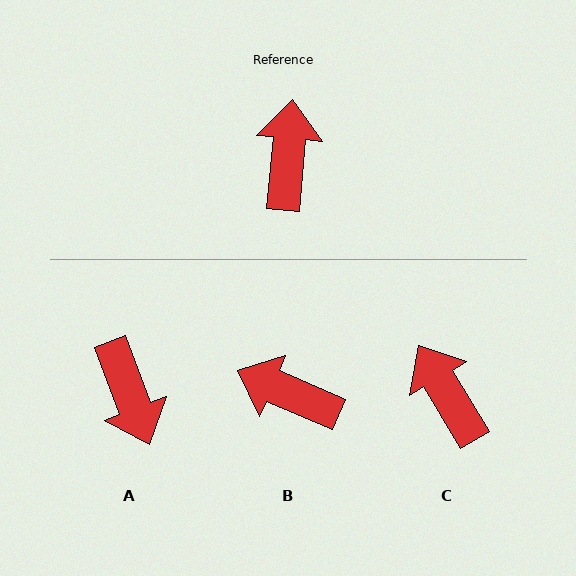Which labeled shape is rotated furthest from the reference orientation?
A, about 154 degrees away.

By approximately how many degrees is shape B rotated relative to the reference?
Approximately 72 degrees counter-clockwise.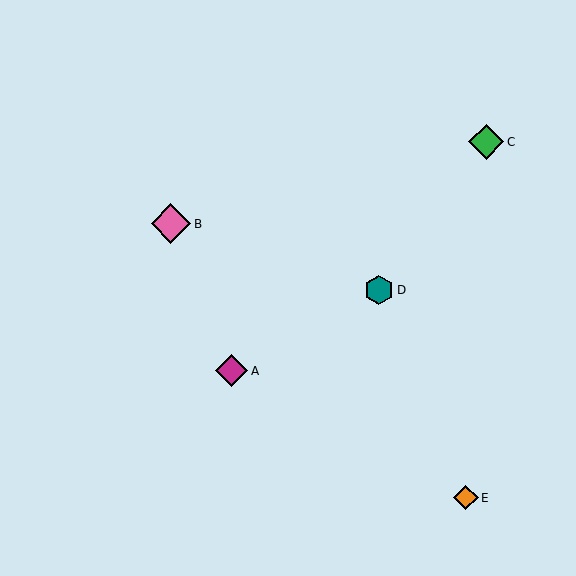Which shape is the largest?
The pink diamond (labeled B) is the largest.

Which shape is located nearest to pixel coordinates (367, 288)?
The teal hexagon (labeled D) at (379, 290) is nearest to that location.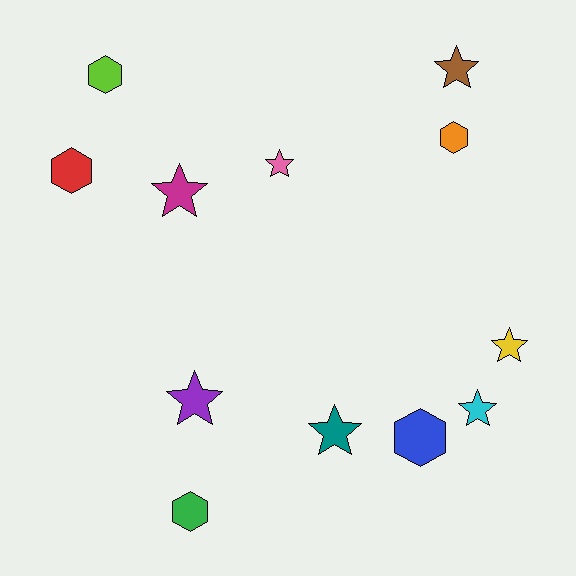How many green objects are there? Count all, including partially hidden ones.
There is 1 green object.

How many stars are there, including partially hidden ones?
There are 7 stars.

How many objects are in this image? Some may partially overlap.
There are 12 objects.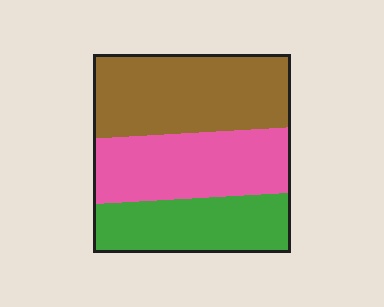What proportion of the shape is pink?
Pink covers about 35% of the shape.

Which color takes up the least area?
Green, at roughly 25%.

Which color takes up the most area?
Brown, at roughly 40%.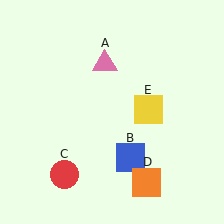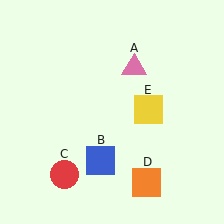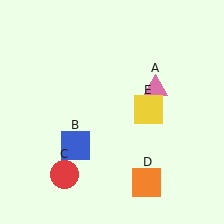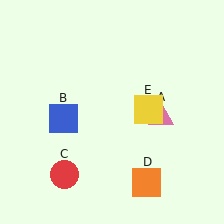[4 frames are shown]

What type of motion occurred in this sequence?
The pink triangle (object A), blue square (object B) rotated clockwise around the center of the scene.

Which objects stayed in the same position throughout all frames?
Red circle (object C) and orange square (object D) and yellow square (object E) remained stationary.